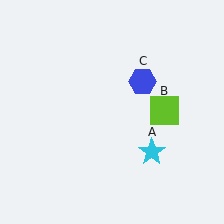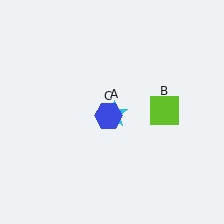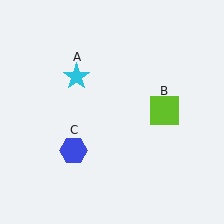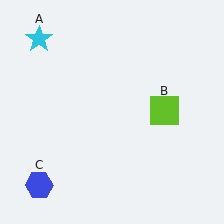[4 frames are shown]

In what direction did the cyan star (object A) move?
The cyan star (object A) moved up and to the left.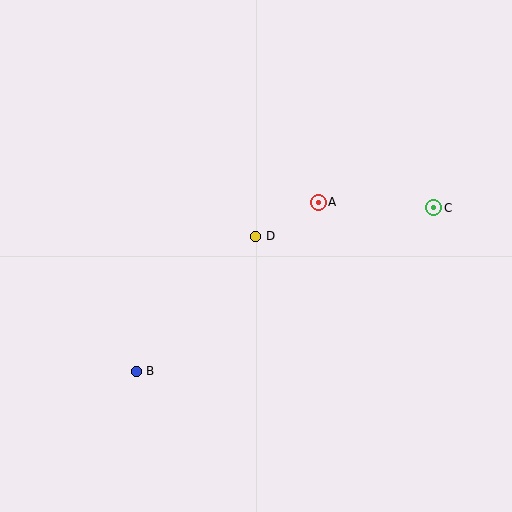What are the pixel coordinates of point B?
Point B is at (136, 371).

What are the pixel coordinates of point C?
Point C is at (434, 208).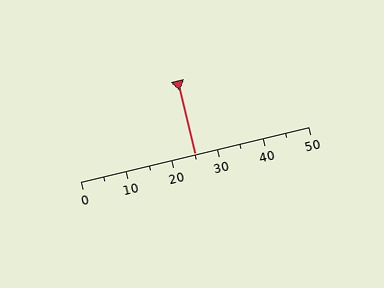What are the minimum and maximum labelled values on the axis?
The axis runs from 0 to 50.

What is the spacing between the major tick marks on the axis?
The major ticks are spaced 10 apart.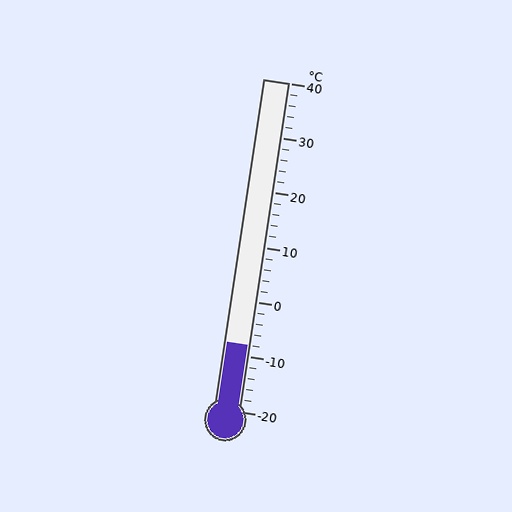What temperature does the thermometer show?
The thermometer shows approximately -8°C.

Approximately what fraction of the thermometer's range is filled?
The thermometer is filled to approximately 20% of its range.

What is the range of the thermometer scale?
The thermometer scale ranges from -20°C to 40°C.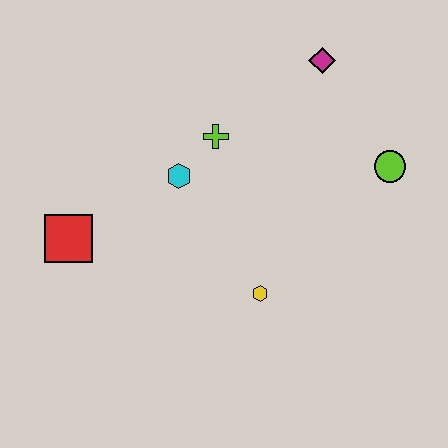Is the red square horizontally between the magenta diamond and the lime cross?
No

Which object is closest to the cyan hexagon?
The lime cross is closest to the cyan hexagon.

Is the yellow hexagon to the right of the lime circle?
No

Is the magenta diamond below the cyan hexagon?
No